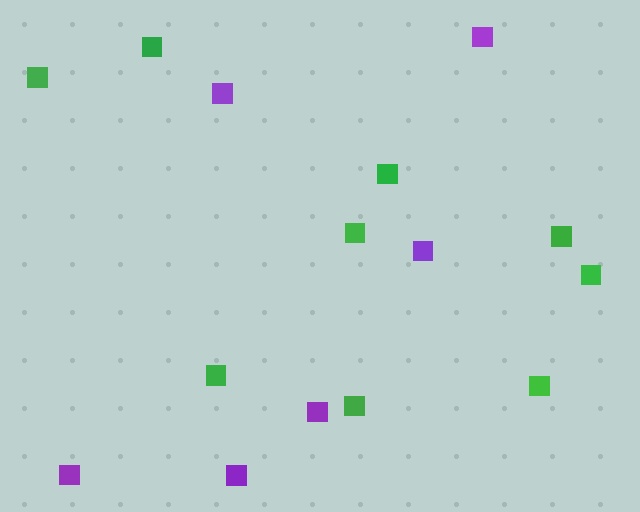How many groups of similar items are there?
There are 2 groups: one group of green squares (9) and one group of purple squares (6).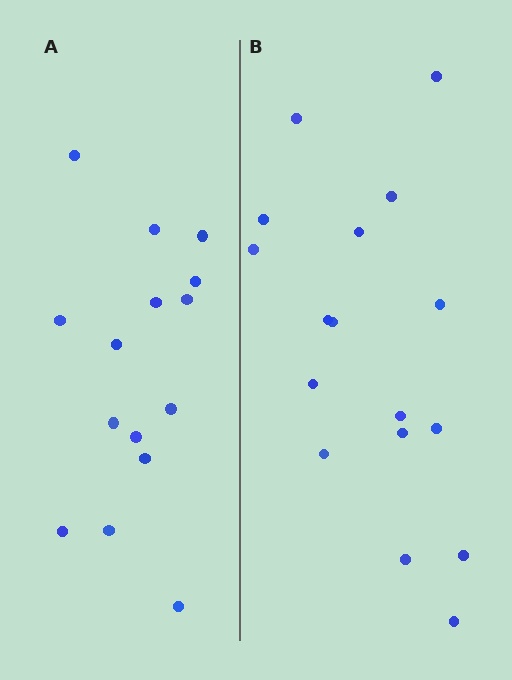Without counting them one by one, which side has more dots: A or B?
Region B (the right region) has more dots.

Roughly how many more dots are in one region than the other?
Region B has just a few more — roughly 2 or 3 more dots than region A.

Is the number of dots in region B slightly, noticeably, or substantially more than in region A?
Region B has only slightly more — the two regions are fairly close. The ratio is roughly 1.1 to 1.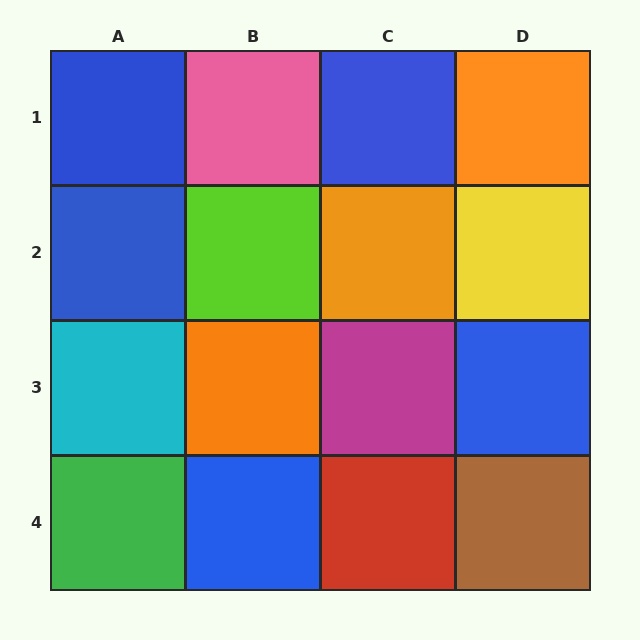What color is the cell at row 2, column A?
Blue.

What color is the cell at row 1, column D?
Orange.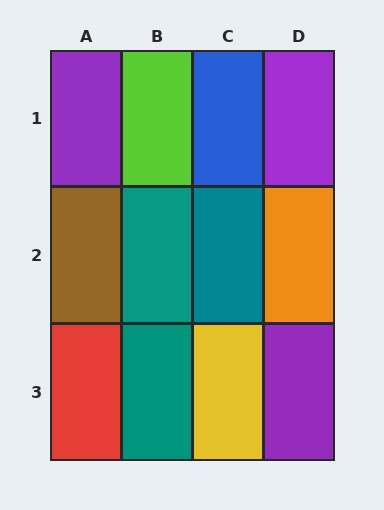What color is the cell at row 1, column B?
Lime.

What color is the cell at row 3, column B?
Teal.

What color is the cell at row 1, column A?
Purple.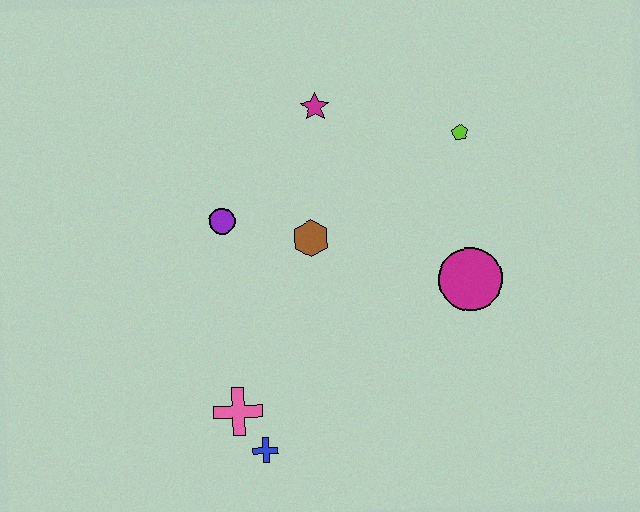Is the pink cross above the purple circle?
No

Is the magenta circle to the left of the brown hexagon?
No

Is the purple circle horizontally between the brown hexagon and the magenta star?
No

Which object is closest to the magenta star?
The brown hexagon is closest to the magenta star.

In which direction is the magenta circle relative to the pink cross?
The magenta circle is to the right of the pink cross.